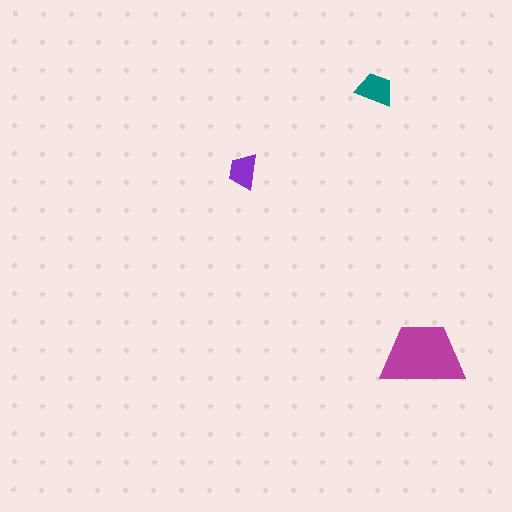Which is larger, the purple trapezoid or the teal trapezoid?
The teal one.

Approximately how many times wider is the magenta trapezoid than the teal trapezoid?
About 2 times wider.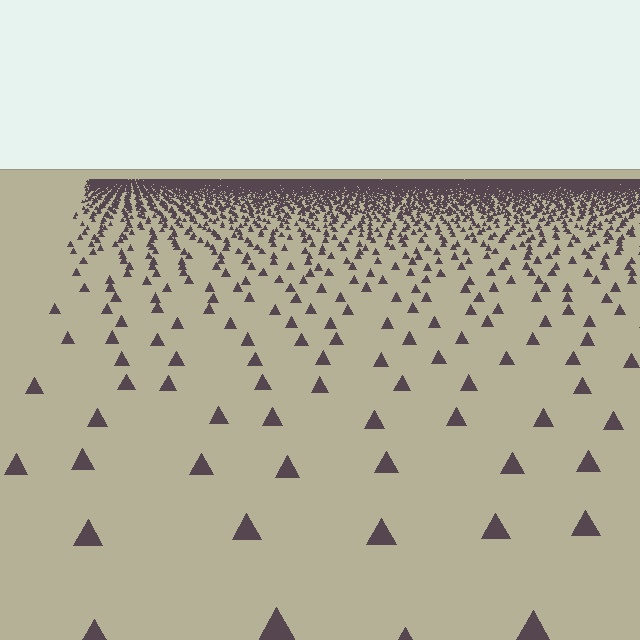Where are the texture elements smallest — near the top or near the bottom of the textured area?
Near the top.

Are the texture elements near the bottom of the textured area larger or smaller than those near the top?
Larger. Near the bottom, elements are closer to the viewer and appear at a bigger on-screen size.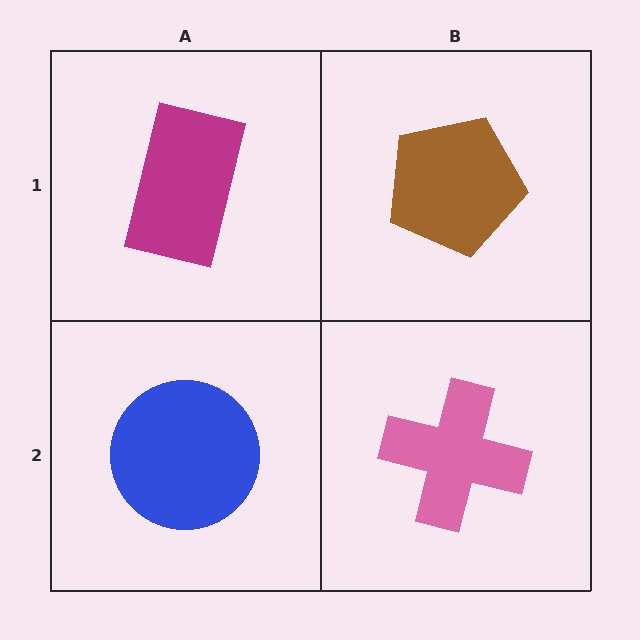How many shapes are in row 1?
2 shapes.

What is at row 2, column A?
A blue circle.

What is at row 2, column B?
A pink cross.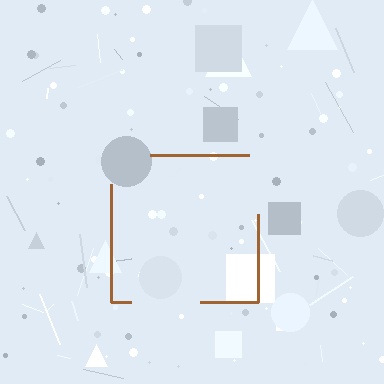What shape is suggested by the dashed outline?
The dashed outline suggests a square.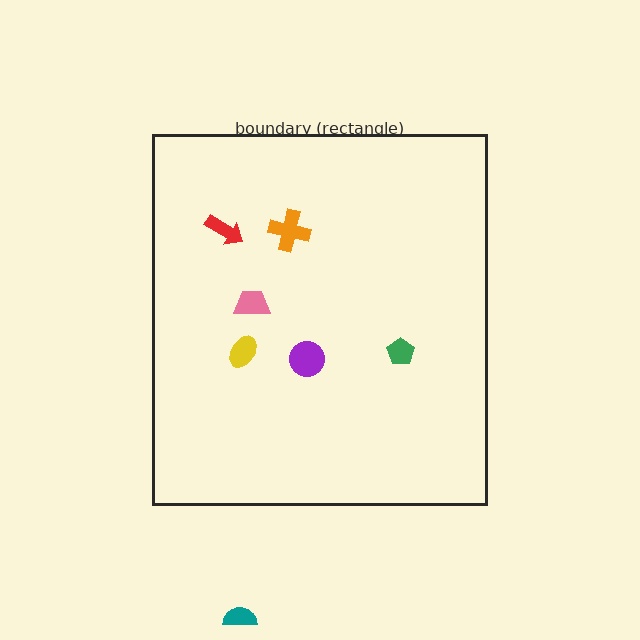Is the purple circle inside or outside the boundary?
Inside.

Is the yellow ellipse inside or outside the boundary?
Inside.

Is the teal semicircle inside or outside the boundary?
Outside.